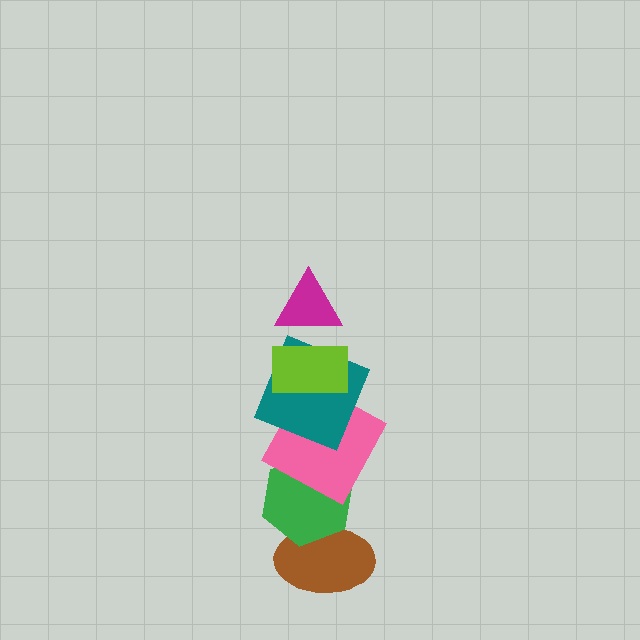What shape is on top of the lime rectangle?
The magenta triangle is on top of the lime rectangle.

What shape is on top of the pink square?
The teal square is on top of the pink square.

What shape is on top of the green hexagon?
The pink square is on top of the green hexagon.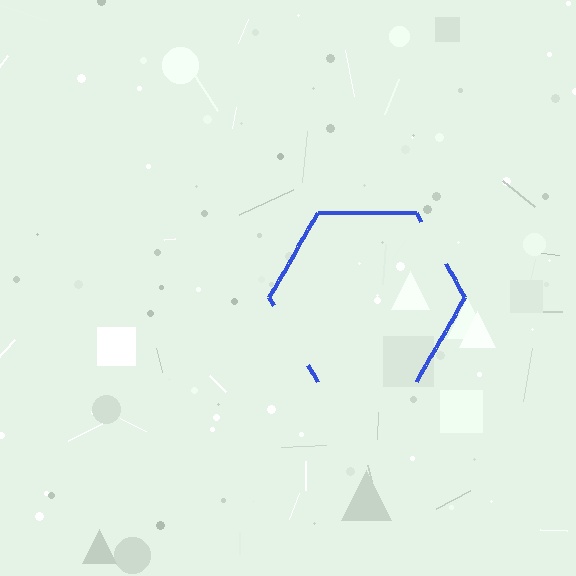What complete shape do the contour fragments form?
The contour fragments form a hexagon.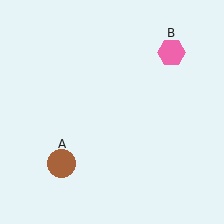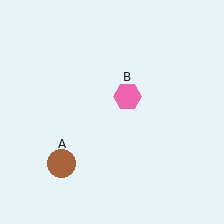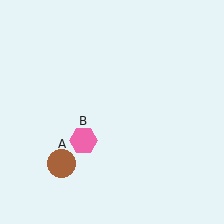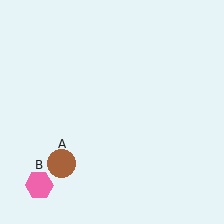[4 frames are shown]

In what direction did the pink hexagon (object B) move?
The pink hexagon (object B) moved down and to the left.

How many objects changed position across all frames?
1 object changed position: pink hexagon (object B).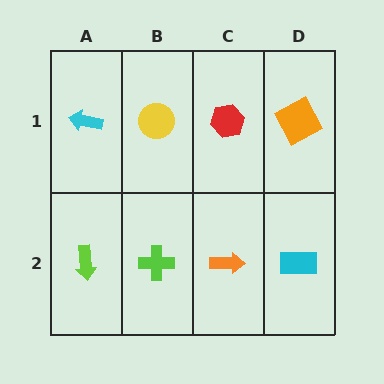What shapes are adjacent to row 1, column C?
An orange arrow (row 2, column C), a yellow circle (row 1, column B), an orange square (row 1, column D).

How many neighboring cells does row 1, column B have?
3.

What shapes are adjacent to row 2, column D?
An orange square (row 1, column D), an orange arrow (row 2, column C).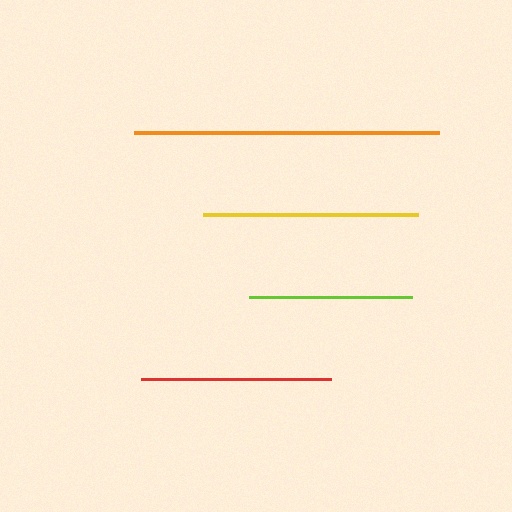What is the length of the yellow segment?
The yellow segment is approximately 214 pixels long.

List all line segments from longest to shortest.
From longest to shortest: orange, yellow, red, lime.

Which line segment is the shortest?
The lime line is the shortest at approximately 163 pixels.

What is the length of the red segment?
The red segment is approximately 190 pixels long.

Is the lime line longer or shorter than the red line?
The red line is longer than the lime line.